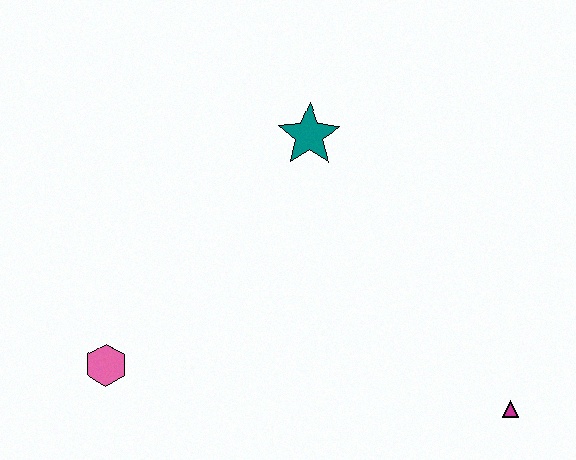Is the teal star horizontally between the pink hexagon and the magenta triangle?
Yes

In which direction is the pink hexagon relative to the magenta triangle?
The pink hexagon is to the left of the magenta triangle.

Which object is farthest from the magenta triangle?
The pink hexagon is farthest from the magenta triangle.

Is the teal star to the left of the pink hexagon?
No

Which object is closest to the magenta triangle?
The teal star is closest to the magenta triangle.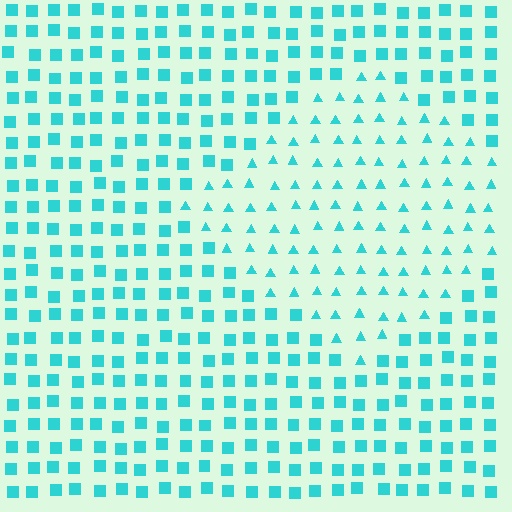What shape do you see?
I see a diamond.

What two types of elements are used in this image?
The image uses triangles inside the diamond region and squares outside it.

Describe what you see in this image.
The image is filled with small cyan elements arranged in a uniform grid. A diamond-shaped region contains triangles, while the surrounding area contains squares. The boundary is defined purely by the change in element shape.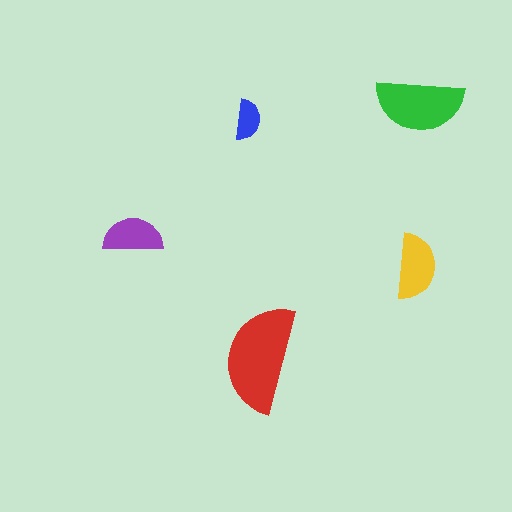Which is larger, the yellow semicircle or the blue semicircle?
The yellow one.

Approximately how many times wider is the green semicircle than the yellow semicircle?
About 1.5 times wider.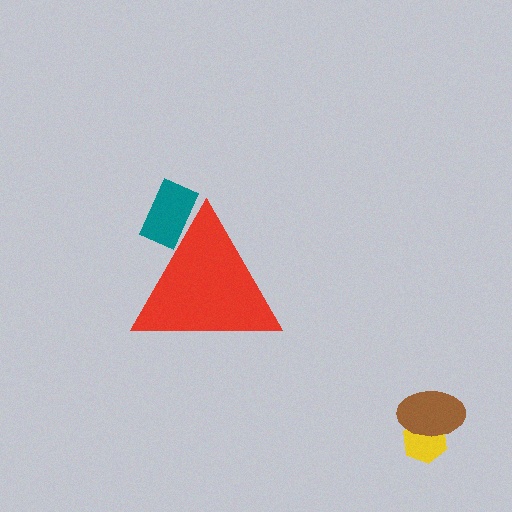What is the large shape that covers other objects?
A red triangle.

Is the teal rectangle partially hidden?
Yes, the teal rectangle is partially hidden behind the red triangle.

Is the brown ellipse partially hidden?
No, the brown ellipse is fully visible.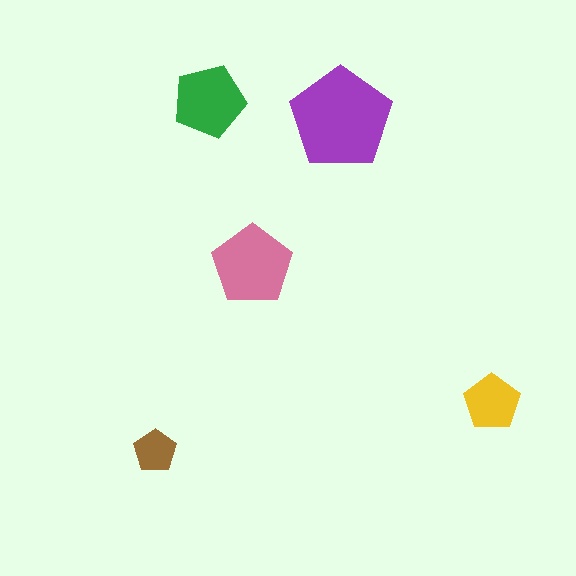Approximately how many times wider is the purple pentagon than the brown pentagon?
About 2.5 times wider.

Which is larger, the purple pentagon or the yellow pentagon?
The purple one.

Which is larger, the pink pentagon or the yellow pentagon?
The pink one.